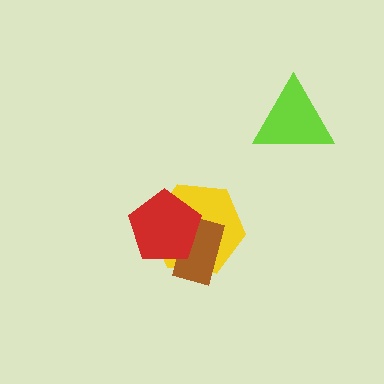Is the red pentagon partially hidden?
No, no other shape covers it.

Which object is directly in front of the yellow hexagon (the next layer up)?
The brown rectangle is directly in front of the yellow hexagon.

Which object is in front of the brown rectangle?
The red pentagon is in front of the brown rectangle.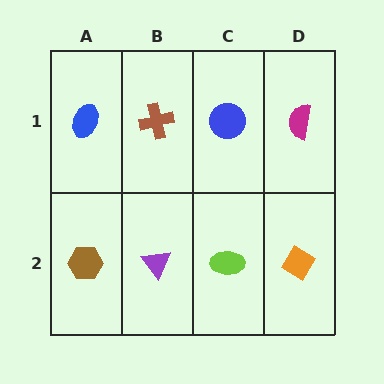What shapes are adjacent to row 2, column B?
A brown cross (row 1, column B), a brown hexagon (row 2, column A), a lime ellipse (row 2, column C).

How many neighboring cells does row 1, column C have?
3.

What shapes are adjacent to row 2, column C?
A blue circle (row 1, column C), a purple triangle (row 2, column B), an orange diamond (row 2, column D).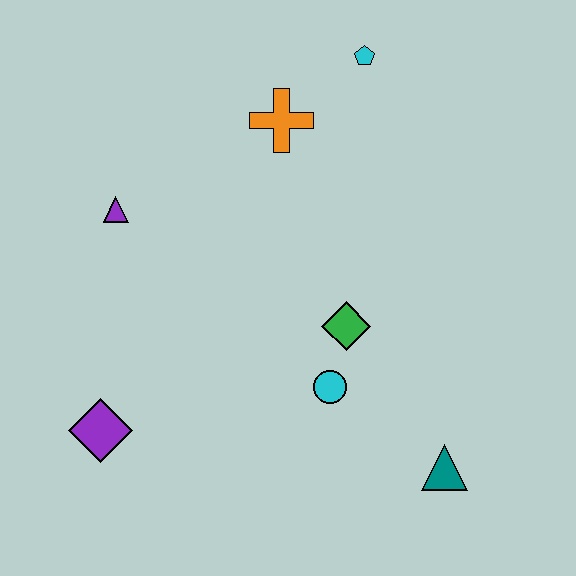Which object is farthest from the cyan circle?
The cyan pentagon is farthest from the cyan circle.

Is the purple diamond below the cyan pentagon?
Yes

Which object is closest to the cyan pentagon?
The orange cross is closest to the cyan pentagon.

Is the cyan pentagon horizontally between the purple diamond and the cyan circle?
No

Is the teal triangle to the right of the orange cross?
Yes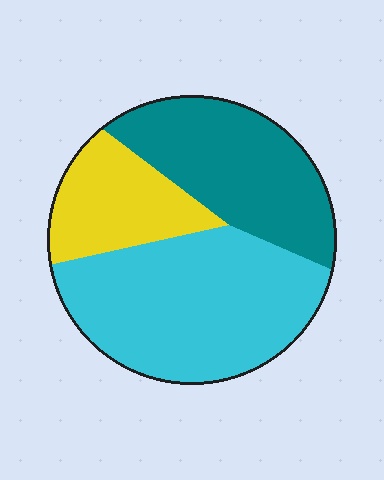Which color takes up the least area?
Yellow, at roughly 20%.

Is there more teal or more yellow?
Teal.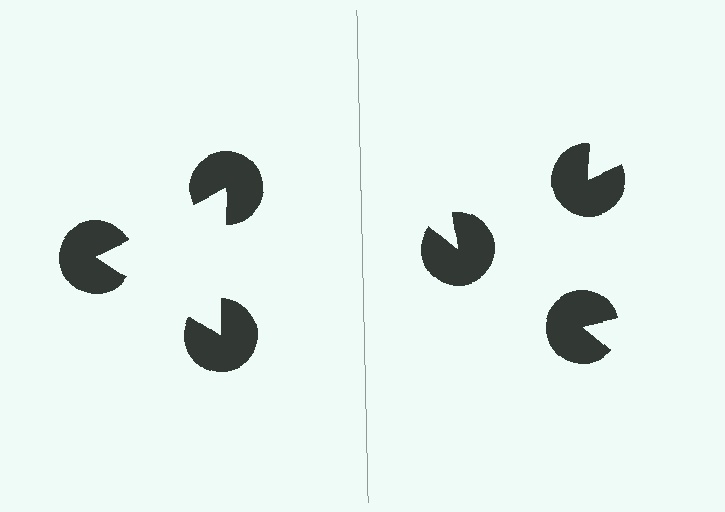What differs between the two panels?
The pac-man discs are positioned identically on both sides; only the wedge orientations differ. On the left they align to a triangle; on the right they are misaligned.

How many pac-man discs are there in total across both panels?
6 — 3 on each side.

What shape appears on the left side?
An illusory triangle.